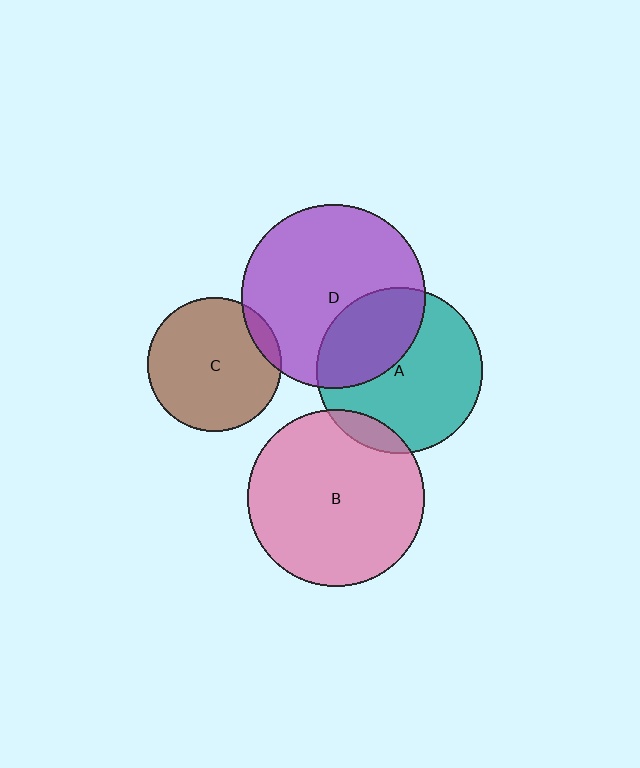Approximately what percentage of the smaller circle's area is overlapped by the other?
Approximately 10%.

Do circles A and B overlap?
Yes.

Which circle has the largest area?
Circle D (purple).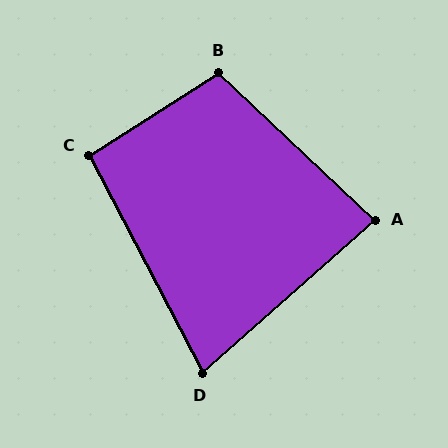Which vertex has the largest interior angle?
B, at approximately 104 degrees.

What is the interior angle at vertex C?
Approximately 95 degrees (obtuse).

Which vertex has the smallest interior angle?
D, at approximately 76 degrees.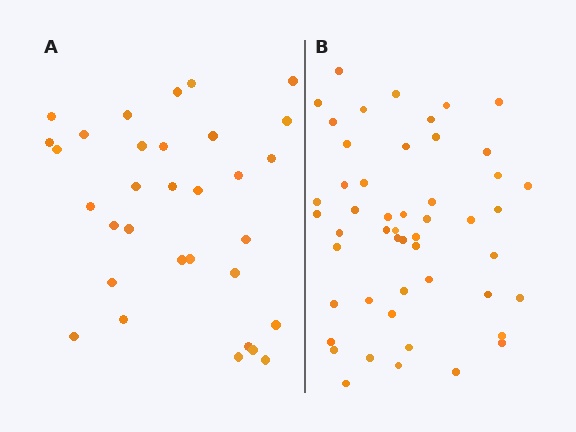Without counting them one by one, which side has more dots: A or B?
Region B (the right region) has more dots.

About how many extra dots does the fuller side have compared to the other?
Region B has approximately 20 more dots than region A.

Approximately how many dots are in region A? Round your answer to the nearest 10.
About 30 dots. (The exact count is 32, which rounds to 30.)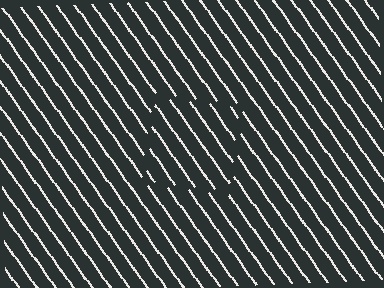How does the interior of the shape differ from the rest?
The interior of the shape contains the same grating, shifted by half a period — the contour is defined by the phase discontinuity where line-ends from the inner and outer gratings abut.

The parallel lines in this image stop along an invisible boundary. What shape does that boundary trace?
An illusory square. The interior of the shape contains the same grating, shifted by half a period — the contour is defined by the phase discontinuity where line-ends from the inner and outer gratings abut.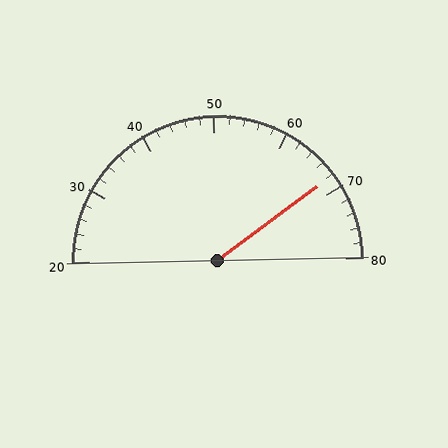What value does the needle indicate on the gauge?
The needle indicates approximately 68.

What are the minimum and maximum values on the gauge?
The gauge ranges from 20 to 80.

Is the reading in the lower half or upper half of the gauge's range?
The reading is in the upper half of the range (20 to 80).